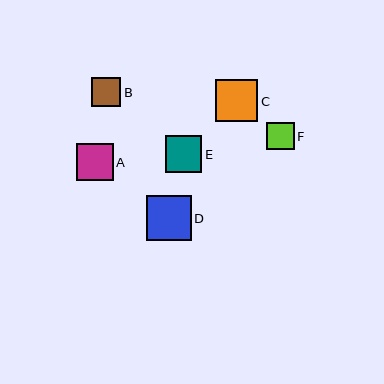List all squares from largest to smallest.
From largest to smallest: D, C, A, E, B, F.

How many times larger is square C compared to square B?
Square C is approximately 1.4 times the size of square B.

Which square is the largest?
Square D is the largest with a size of approximately 44 pixels.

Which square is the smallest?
Square F is the smallest with a size of approximately 27 pixels.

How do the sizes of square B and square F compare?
Square B and square F are approximately the same size.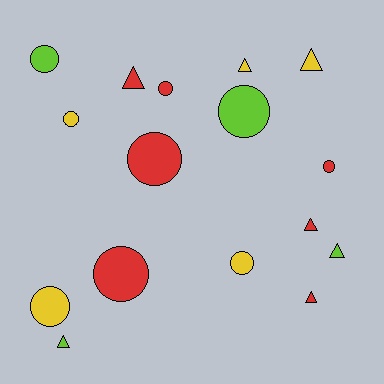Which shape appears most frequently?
Circle, with 9 objects.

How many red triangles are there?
There are 3 red triangles.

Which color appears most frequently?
Red, with 7 objects.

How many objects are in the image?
There are 16 objects.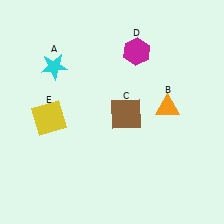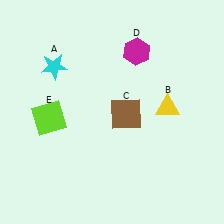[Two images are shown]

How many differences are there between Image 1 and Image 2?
There are 2 differences between the two images.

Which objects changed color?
B changed from orange to yellow. E changed from yellow to lime.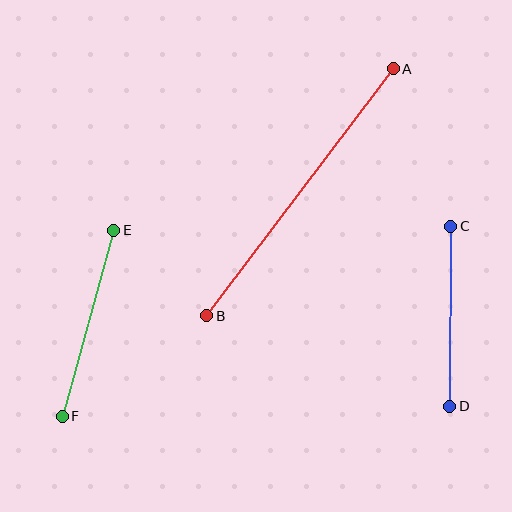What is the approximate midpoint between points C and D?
The midpoint is at approximately (450, 316) pixels.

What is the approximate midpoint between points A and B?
The midpoint is at approximately (300, 192) pixels.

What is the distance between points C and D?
The distance is approximately 180 pixels.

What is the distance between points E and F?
The distance is approximately 193 pixels.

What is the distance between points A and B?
The distance is approximately 310 pixels.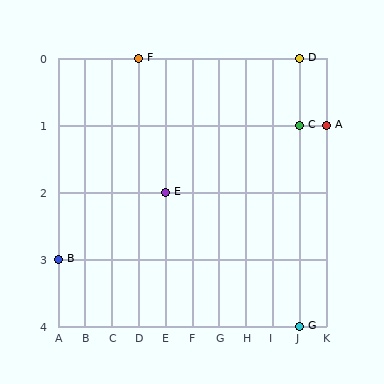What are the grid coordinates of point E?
Point E is at grid coordinates (E, 2).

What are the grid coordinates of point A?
Point A is at grid coordinates (K, 1).